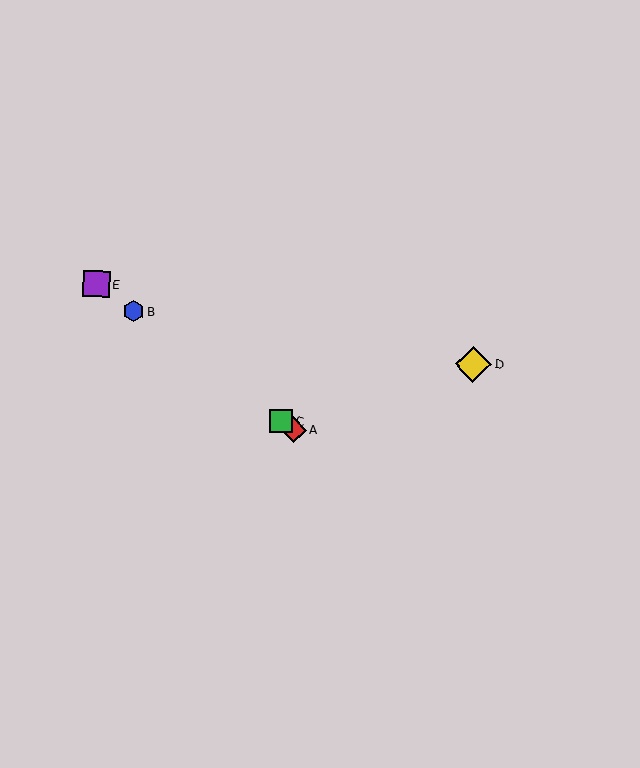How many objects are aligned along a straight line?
4 objects (A, B, C, E) are aligned along a straight line.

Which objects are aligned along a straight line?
Objects A, B, C, E are aligned along a straight line.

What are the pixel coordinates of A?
Object A is at (293, 430).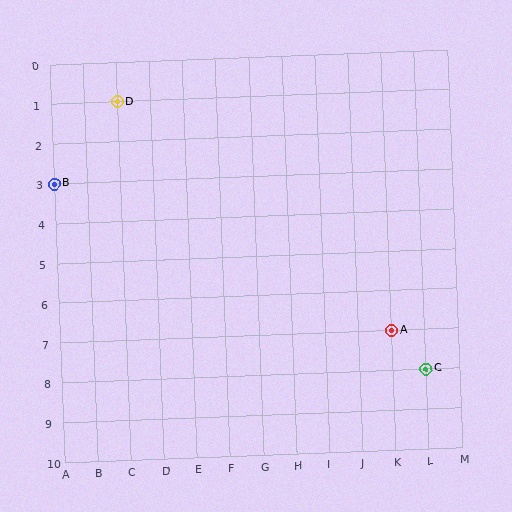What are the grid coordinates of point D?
Point D is at grid coordinates (C, 1).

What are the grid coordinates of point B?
Point B is at grid coordinates (A, 3).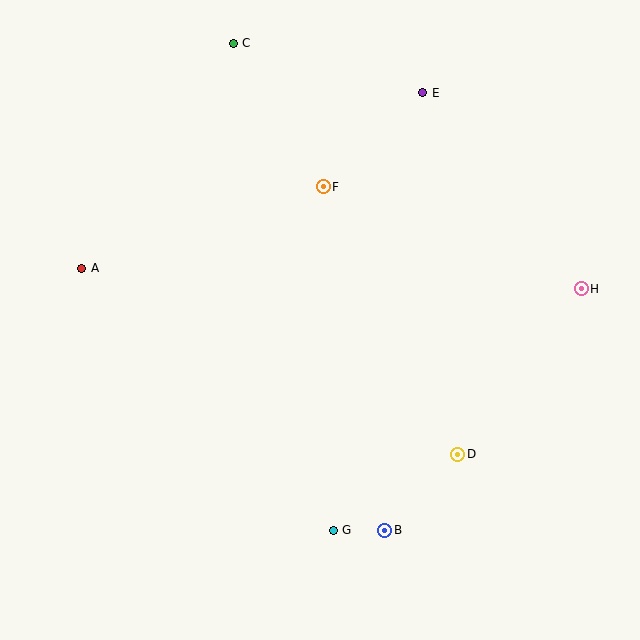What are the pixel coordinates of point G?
Point G is at (333, 530).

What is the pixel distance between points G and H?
The distance between G and H is 346 pixels.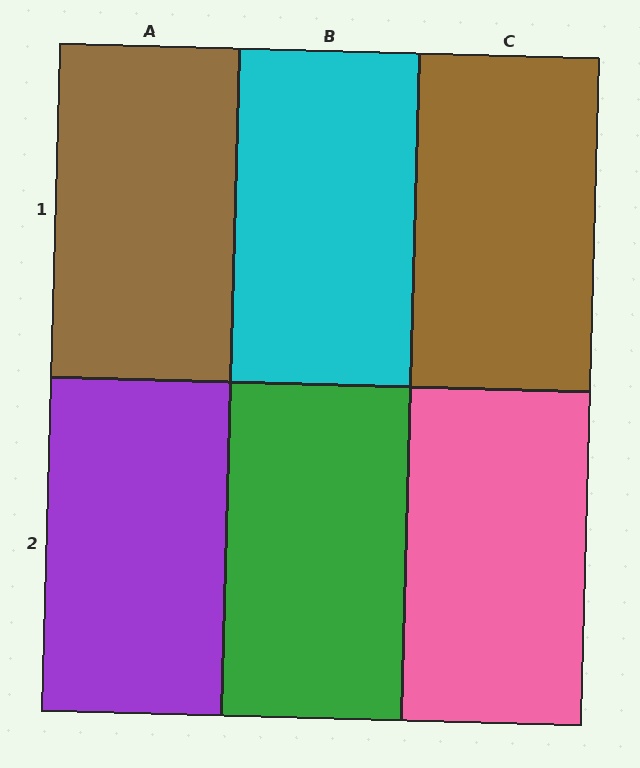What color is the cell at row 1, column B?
Cyan.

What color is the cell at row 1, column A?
Brown.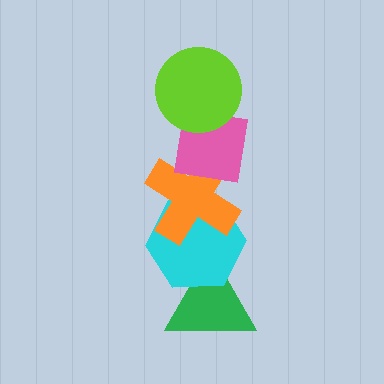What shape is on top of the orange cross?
The pink square is on top of the orange cross.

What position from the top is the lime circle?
The lime circle is 1st from the top.